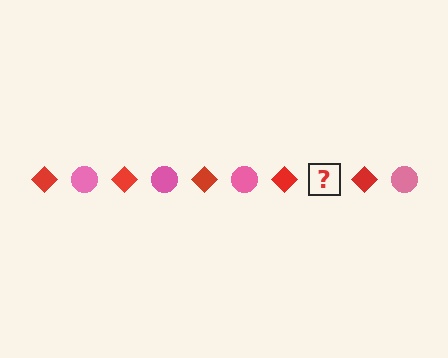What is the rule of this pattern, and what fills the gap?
The rule is that the pattern alternates between red diamond and pink circle. The gap should be filled with a pink circle.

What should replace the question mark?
The question mark should be replaced with a pink circle.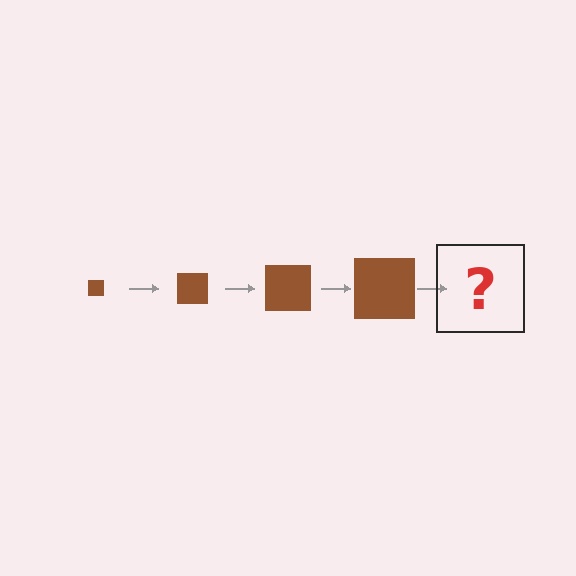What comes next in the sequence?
The next element should be a brown square, larger than the previous one.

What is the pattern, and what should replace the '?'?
The pattern is that the square gets progressively larger each step. The '?' should be a brown square, larger than the previous one.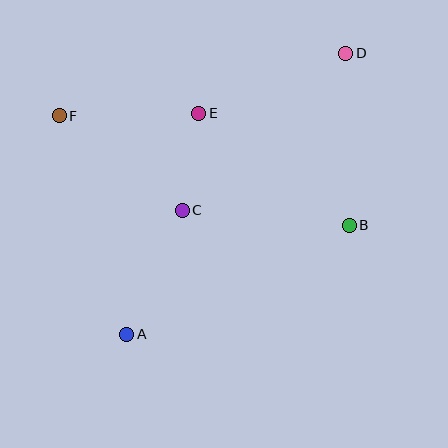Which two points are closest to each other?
Points C and E are closest to each other.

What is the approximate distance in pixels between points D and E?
The distance between D and E is approximately 159 pixels.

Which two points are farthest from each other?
Points A and D are farthest from each other.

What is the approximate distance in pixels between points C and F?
The distance between C and F is approximately 155 pixels.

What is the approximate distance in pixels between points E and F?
The distance between E and F is approximately 139 pixels.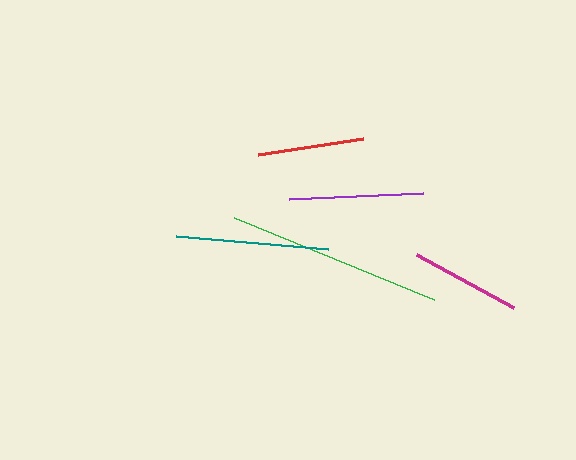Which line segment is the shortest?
The red line is the shortest at approximately 107 pixels.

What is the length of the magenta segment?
The magenta segment is approximately 111 pixels long.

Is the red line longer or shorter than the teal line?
The teal line is longer than the red line.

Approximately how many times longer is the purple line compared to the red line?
The purple line is approximately 1.3 times the length of the red line.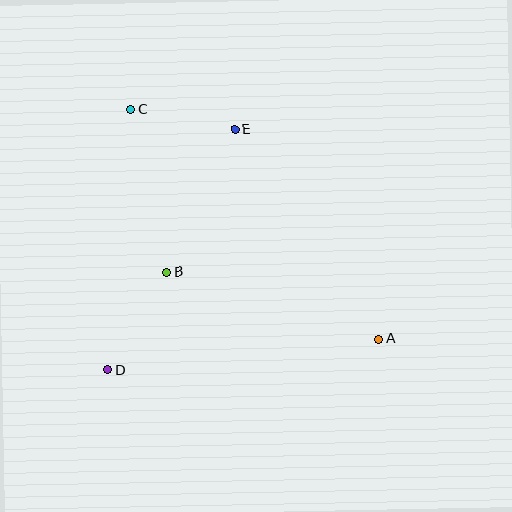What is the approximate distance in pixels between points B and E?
The distance between B and E is approximately 158 pixels.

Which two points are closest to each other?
Points C and E are closest to each other.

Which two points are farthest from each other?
Points A and C are farthest from each other.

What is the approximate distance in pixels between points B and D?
The distance between B and D is approximately 114 pixels.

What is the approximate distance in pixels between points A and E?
The distance between A and E is approximately 254 pixels.